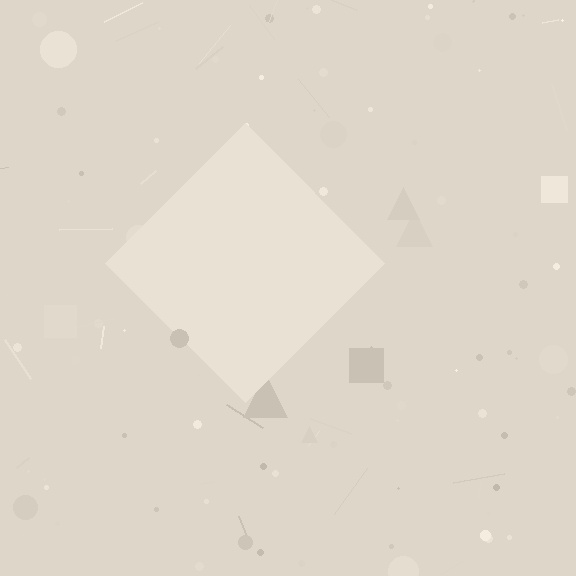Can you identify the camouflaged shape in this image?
The camouflaged shape is a diamond.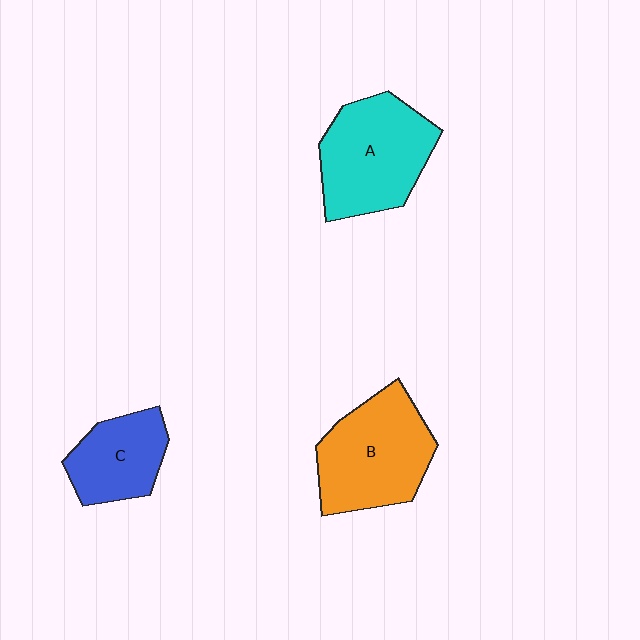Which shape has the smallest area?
Shape C (blue).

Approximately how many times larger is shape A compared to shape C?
Approximately 1.5 times.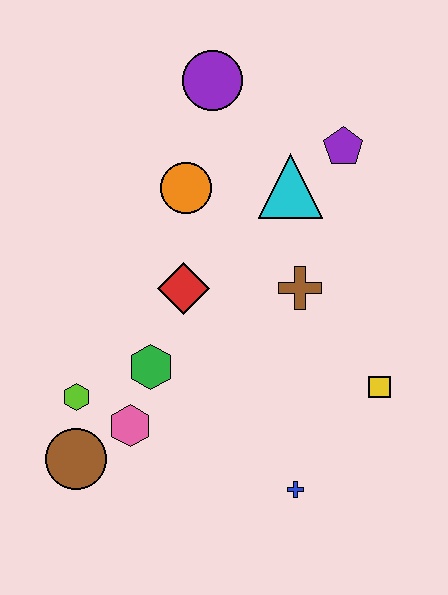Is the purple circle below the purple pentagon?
No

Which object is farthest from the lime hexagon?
The purple pentagon is farthest from the lime hexagon.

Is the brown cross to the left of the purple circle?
No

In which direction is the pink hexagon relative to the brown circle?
The pink hexagon is to the right of the brown circle.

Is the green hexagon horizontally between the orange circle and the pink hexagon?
Yes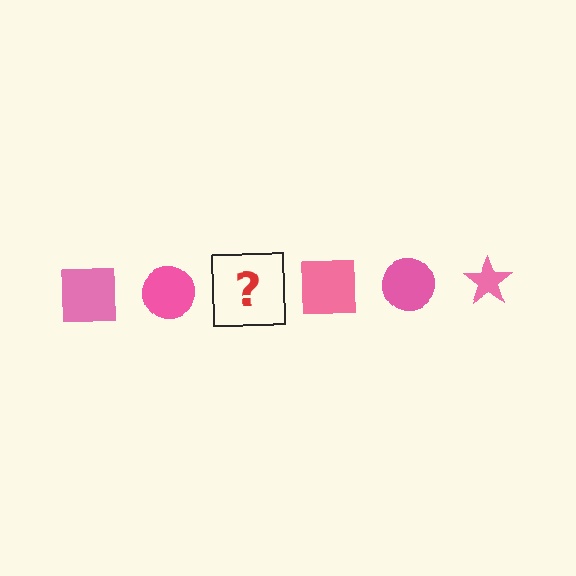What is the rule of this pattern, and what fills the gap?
The rule is that the pattern cycles through square, circle, star shapes in pink. The gap should be filled with a pink star.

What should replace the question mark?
The question mark should be replaced with a pink star.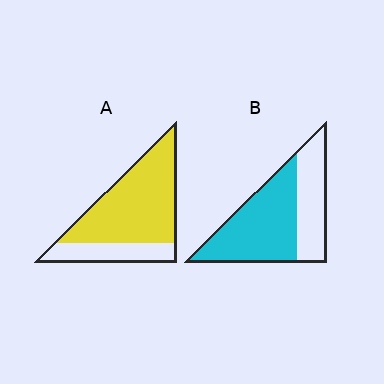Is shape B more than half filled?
Yes.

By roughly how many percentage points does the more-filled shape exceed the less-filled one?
By roughly 10 percentage points (A over B).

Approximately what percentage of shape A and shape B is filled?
A is approximately 75% and B is approximately 65%.